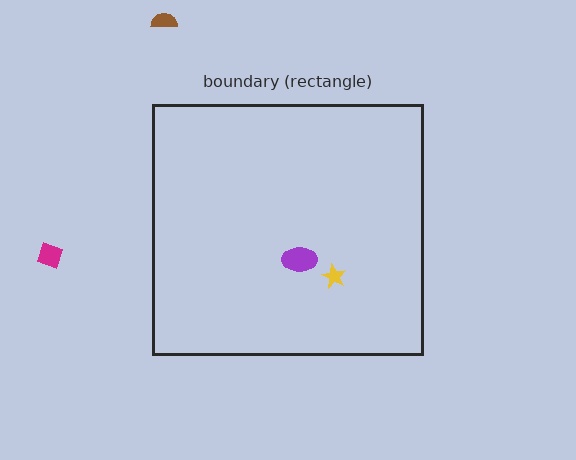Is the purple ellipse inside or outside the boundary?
Inside.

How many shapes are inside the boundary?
2 inside, 2 outside.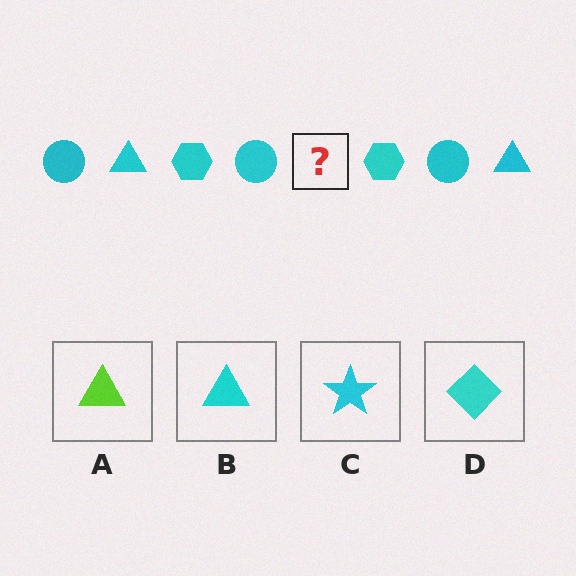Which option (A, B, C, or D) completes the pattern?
B.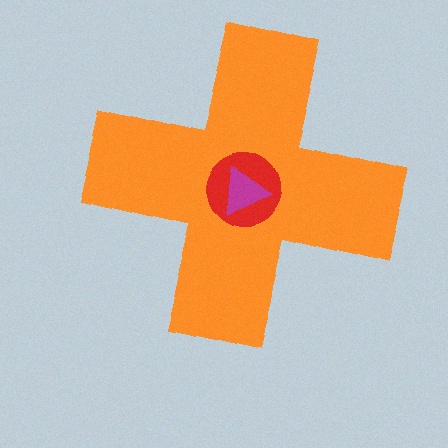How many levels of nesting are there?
3.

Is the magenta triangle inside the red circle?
Yes.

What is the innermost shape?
The magenta triangle.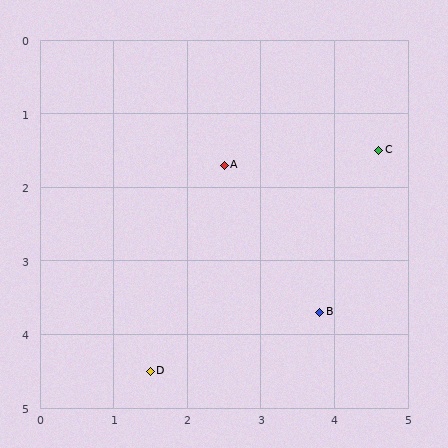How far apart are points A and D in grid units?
Points A and D are about 3.0 grid units apart.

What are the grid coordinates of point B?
Point B is at approximately (3.8, 3.7).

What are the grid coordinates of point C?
Point C is at approximately (4.6, 1.5).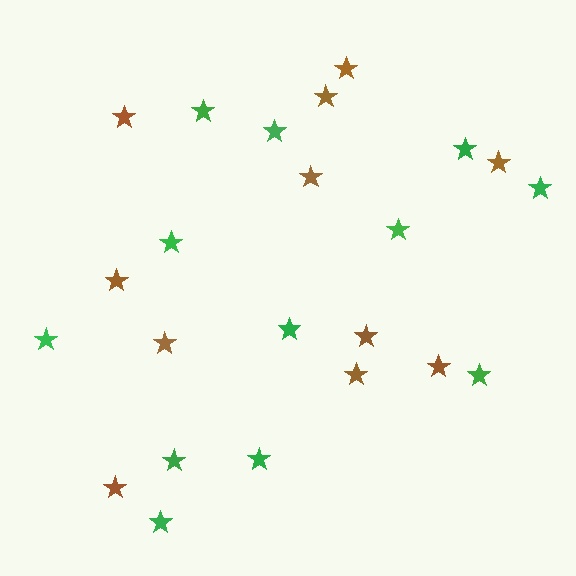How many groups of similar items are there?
There are 2 groups: one group of brown stars (11) and one group of green stars (12).